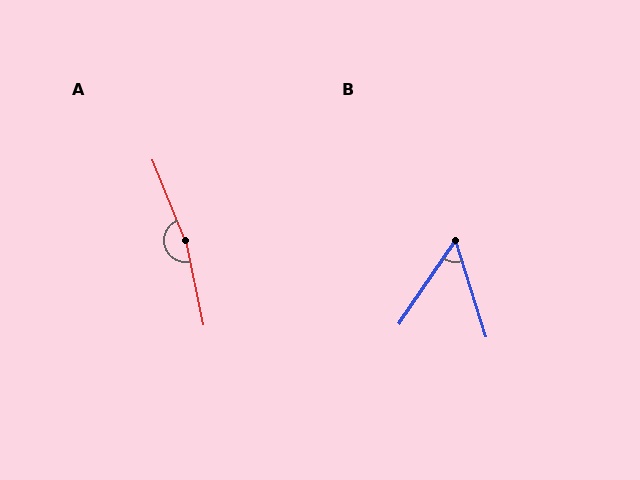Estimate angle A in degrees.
Approximately 170 degrees.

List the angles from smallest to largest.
B (52°), A (170°).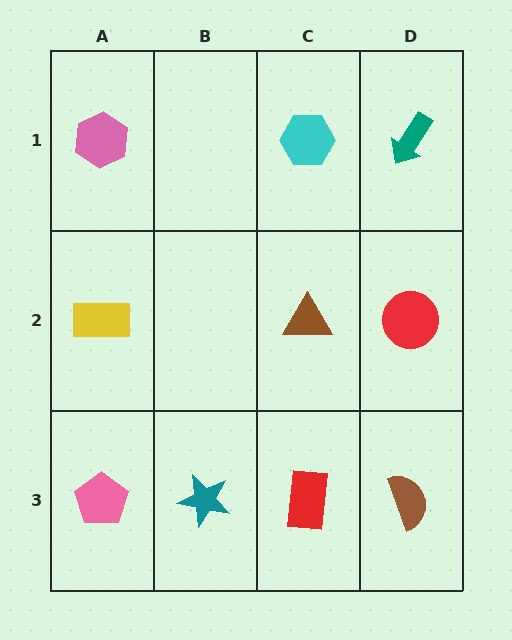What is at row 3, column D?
A brown semicircle.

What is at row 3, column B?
A teal star.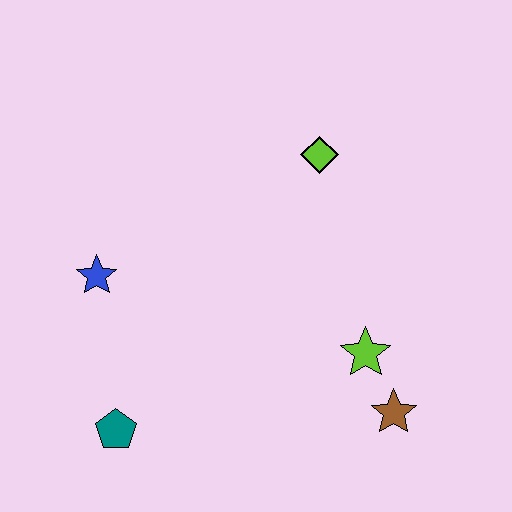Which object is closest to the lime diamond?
The lime star is closest to the lime diamond.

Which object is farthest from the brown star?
The blue star is farthest from the brown star.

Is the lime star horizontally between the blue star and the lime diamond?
No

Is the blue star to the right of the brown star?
No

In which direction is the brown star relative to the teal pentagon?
The brown star is to the right of the teal pentagon.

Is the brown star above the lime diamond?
No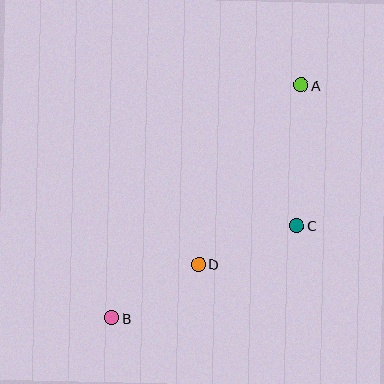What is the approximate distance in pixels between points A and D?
The distance between A and D is approximately 206 pixels.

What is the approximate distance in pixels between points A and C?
The distance between A and C is approximately 140 pixels.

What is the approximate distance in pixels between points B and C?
The distance between B and C is approximately 207 pixels.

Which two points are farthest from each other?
Points A and B are farthest from each other.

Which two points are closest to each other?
Points B and D are closest to each other.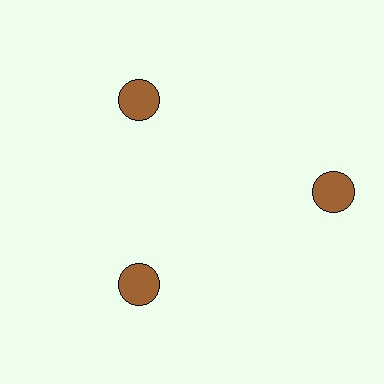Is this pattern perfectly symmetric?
No. The 3 brown circles are arranged in a ring, but one element near the 3 o'clock position is pushed outward from the center, breaking the 3-fold rotational symmetry.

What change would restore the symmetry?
The symmetry would be restored by moving it inward, back onto the ring so that all 3 circles sit at equal angles and equal distance from the center.